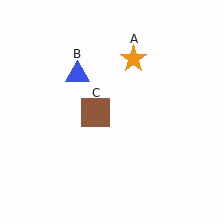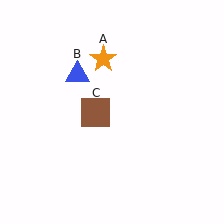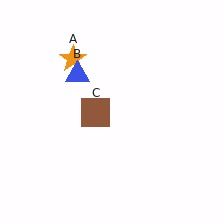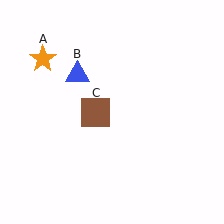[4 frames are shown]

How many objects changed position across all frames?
1 object changed position: orange star (object A).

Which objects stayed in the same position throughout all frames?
Blue triangle (object B) and brown square (object C) remained stationary.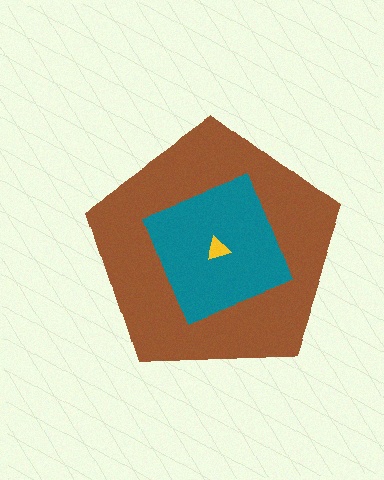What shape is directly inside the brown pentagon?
The teal square.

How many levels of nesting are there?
3.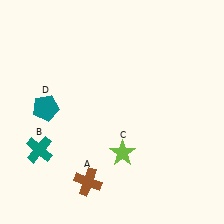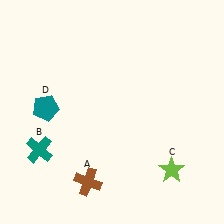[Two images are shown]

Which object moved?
The lime star (C) moved right.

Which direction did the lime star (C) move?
The lime star (C) moved right.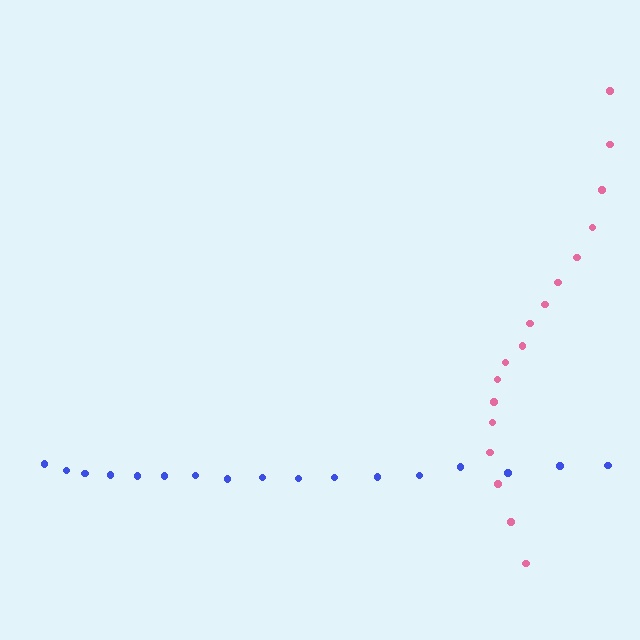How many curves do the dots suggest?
There are 2 distinct paths.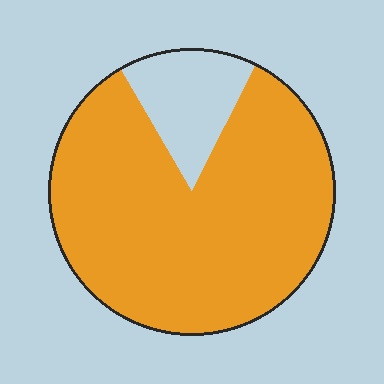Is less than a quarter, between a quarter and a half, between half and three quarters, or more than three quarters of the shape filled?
More than three quarters.